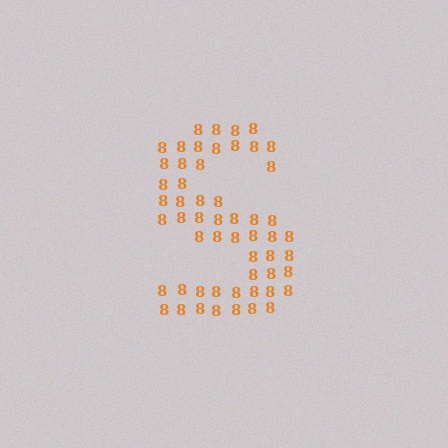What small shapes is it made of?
It is made of small digit 8's.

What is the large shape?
The large shape is the letter S.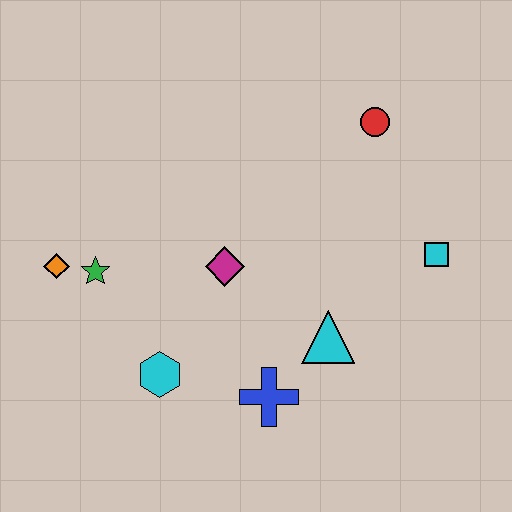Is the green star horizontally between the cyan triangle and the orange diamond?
Yes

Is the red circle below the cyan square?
No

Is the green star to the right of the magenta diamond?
No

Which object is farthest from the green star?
The cyan square is farthest from the green star.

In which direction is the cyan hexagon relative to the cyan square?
The cyan hexagon is to the left of the cyan square.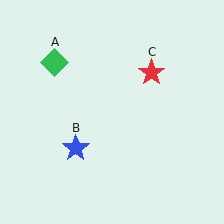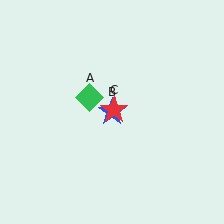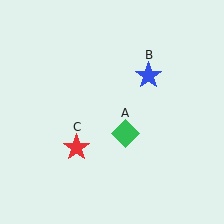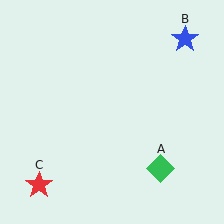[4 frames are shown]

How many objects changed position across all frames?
3 objects changed position: green diamond (object A), blue star (object B), red star (object C).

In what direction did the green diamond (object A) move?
The green diamond (object A) moved down and to the right.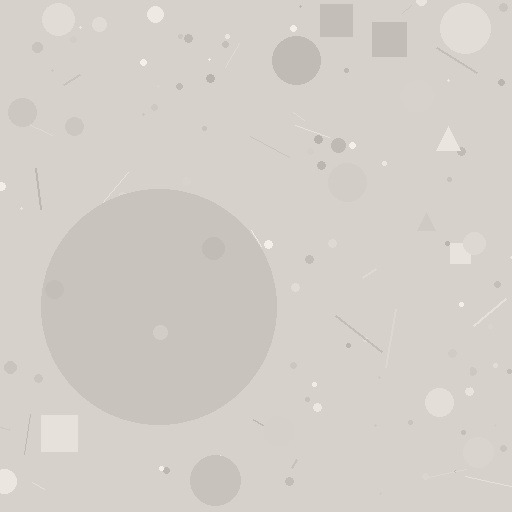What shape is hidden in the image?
A circle is hidden in the image.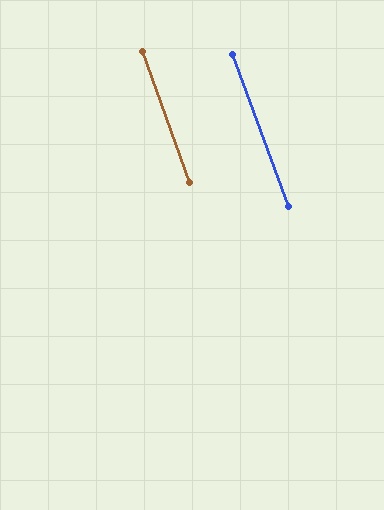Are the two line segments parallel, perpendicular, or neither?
Parallel — their directions differ by only 0.2°.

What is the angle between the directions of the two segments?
Approximately 0 degrees.